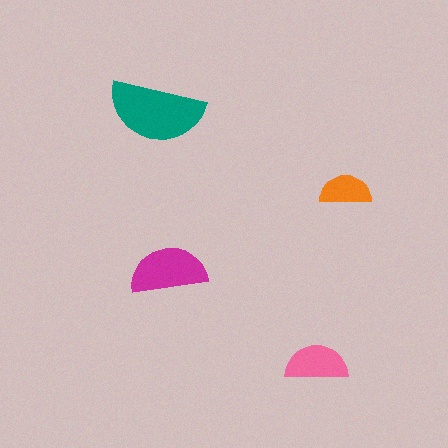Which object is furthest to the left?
The teal semicircle is leftmost.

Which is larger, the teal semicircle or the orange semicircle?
The teal one.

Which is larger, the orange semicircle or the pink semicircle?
The pink one.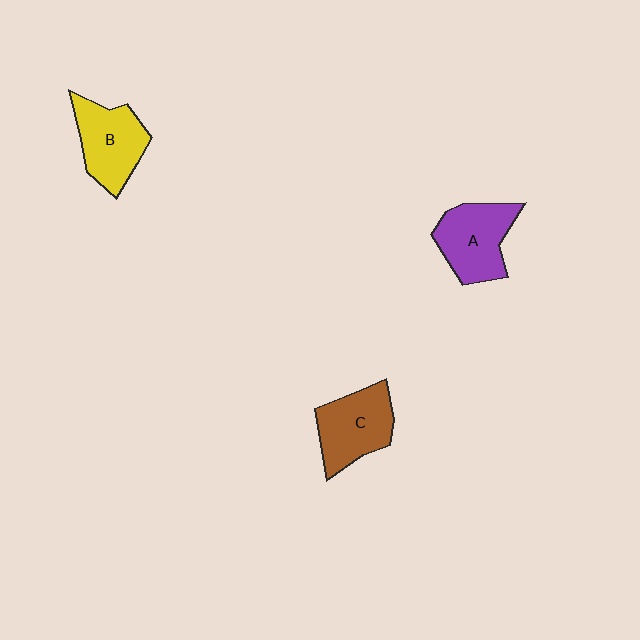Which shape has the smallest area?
Shape B (yellow).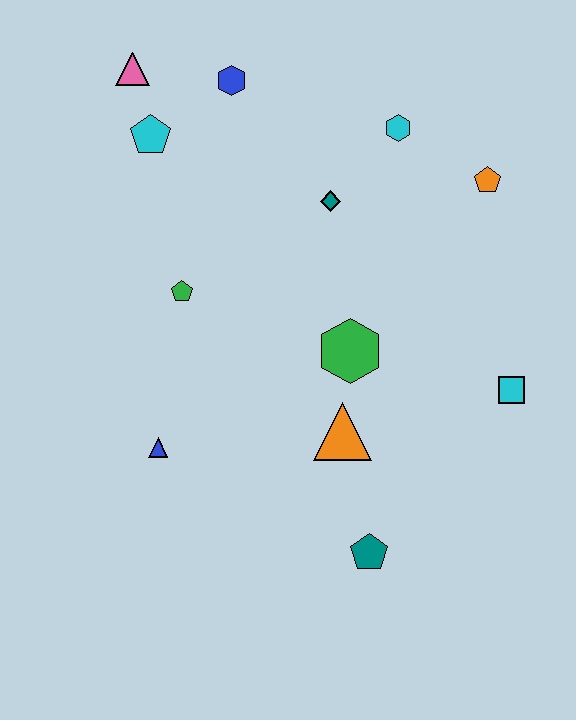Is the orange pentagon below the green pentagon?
No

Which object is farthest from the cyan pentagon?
The teal pentagon is farthest from the cyan pentagon.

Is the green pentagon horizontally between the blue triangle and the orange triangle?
Yes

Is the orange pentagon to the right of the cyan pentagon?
Yes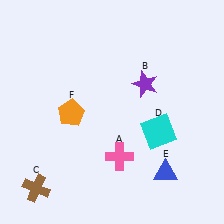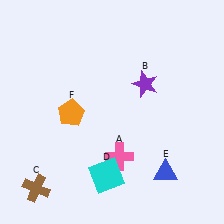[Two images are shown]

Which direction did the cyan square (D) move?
The cyan square (D) moved left.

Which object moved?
The cyan square (D) moved left.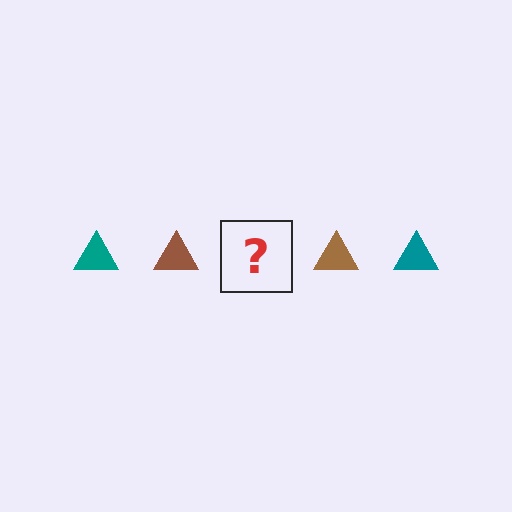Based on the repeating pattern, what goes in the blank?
The blank should be a teal triangle.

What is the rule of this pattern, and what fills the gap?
The rule is that the pattern cycles through teal, brown triangles. The gap should be filled with a teal triangle.